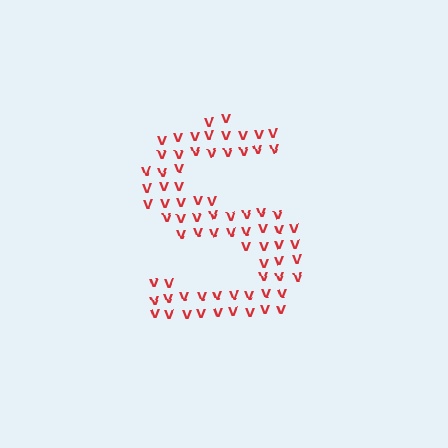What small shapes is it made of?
It is made of small letter V's.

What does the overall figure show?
The overall figure shows the letter S.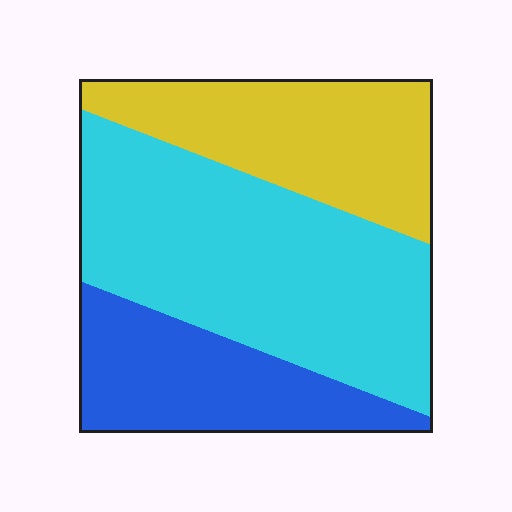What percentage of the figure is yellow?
Yellow covers about 30% of the figure.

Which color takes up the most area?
Cyan, at roughly 50%.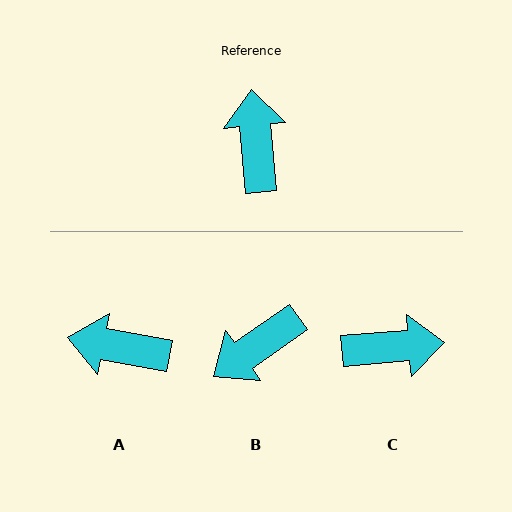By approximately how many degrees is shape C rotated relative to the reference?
Approximately 91 degrees clockwise.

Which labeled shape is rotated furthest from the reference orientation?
B, about 120 degrees away.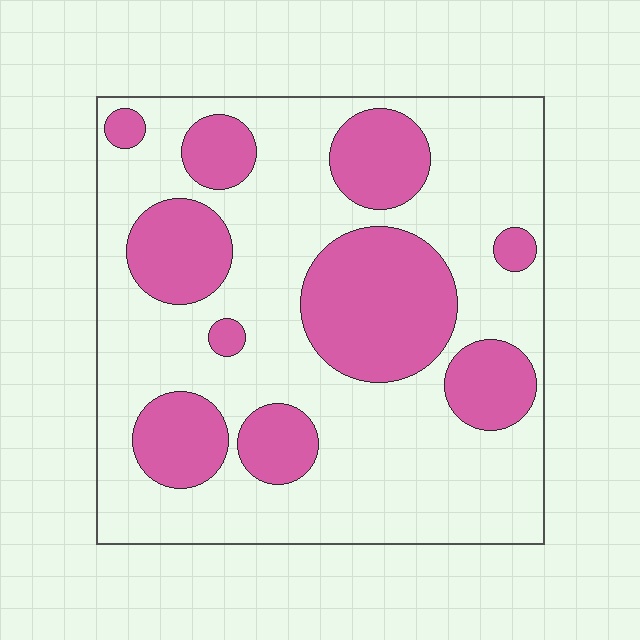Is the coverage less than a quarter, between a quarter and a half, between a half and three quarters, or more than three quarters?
Between a quarter and a half.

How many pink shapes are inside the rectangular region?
10.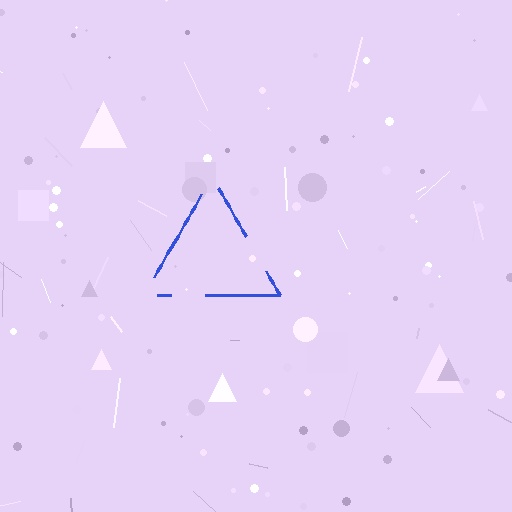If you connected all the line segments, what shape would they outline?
They would outline a triangle.